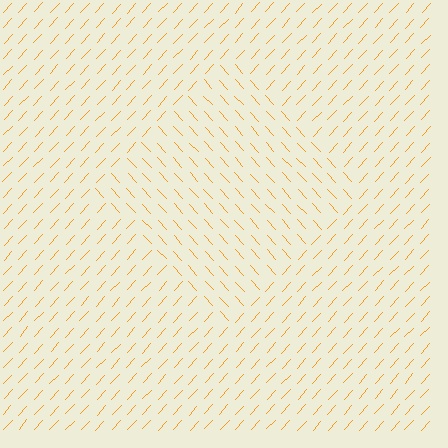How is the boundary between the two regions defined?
The boundary is defined purely by a change in line orientation (approximately 85 degrees difference). All lines are the same color and thickness.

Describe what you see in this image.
The image is filled with small orange line segments. A diamond region in the image has lines oriented differently from the surrounding lines, creating a visible texture boundary.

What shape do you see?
I see a diamond.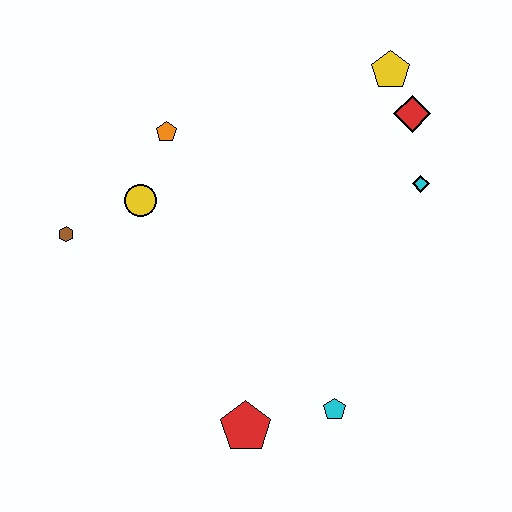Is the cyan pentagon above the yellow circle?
No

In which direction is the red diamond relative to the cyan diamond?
The red diamond is above the cyan diamond.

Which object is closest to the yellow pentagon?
The red diamond is closest to the yellow pentagon.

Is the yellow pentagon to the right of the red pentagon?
Yes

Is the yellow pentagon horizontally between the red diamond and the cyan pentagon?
Yes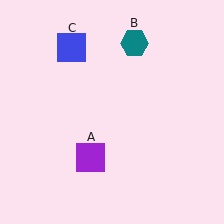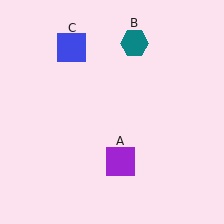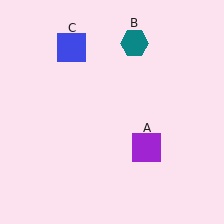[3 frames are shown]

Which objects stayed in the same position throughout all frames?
Teal hexagon (object B) and blue square (object C) remained stationary.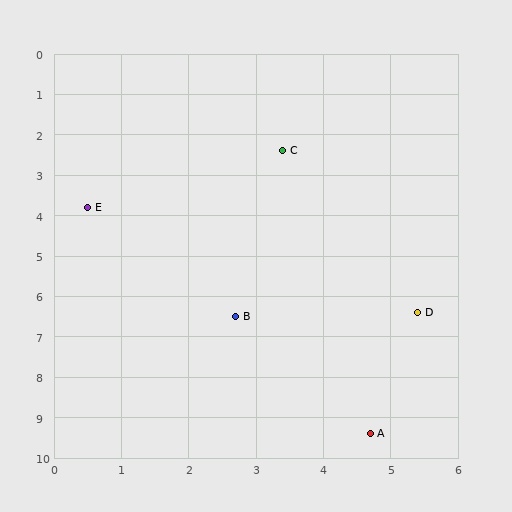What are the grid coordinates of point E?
Point E is at approximately (0.5, 3.8).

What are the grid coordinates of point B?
Point B is at approximately (2.7, 6.5).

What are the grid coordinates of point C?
Point C is at approximately (3.4, 2.4).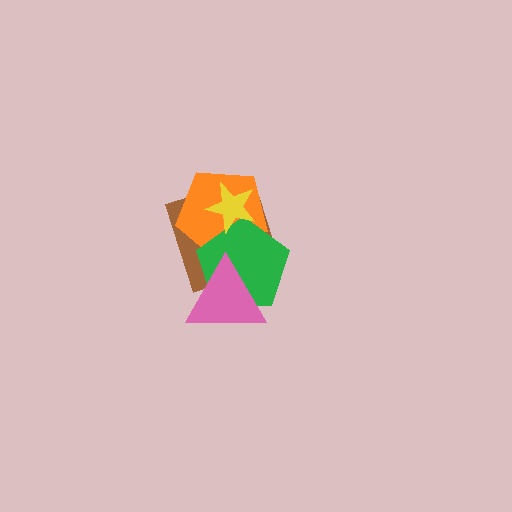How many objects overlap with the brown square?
4 objects overlap with the brown square.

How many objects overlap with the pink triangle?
3 objects overlap with the pink triangle.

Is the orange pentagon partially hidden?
Yes, it is partially covered by another shape.